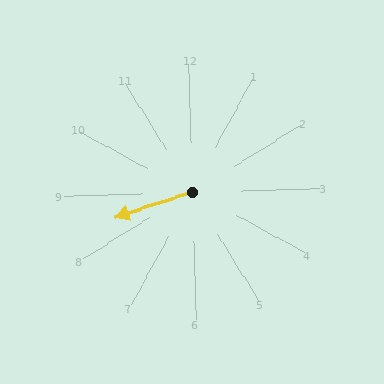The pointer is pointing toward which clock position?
Roughly 8 o'clock.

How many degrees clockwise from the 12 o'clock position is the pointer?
Approximately 254 degrees.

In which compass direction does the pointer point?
West.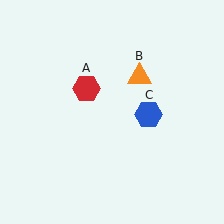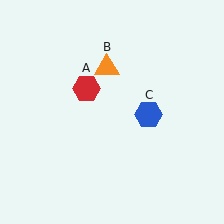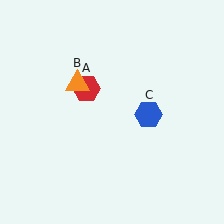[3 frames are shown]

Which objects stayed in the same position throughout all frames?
Red hexagon (object A) and blue hexagon (object C) remained stationary.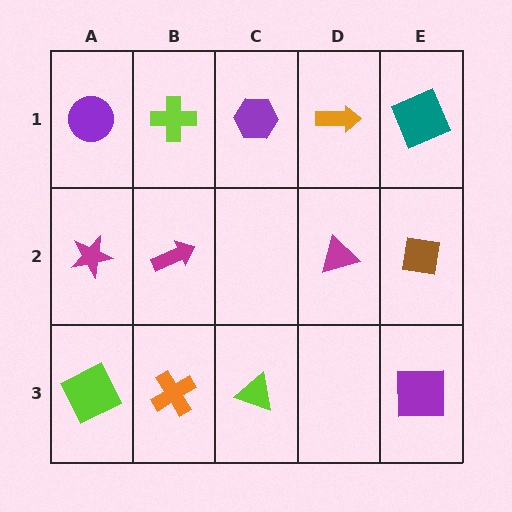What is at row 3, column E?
A purple square.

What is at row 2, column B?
A magenta arrow.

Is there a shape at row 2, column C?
No, that cell is empty.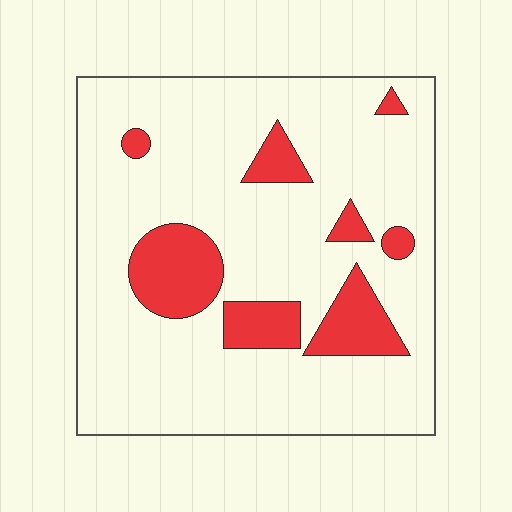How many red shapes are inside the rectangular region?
8.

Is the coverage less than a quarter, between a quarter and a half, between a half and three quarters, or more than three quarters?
Less than a quarter.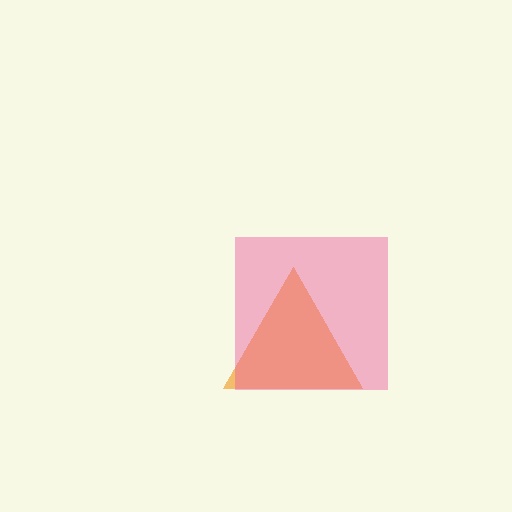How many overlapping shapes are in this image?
There are 2 overlapping shapes in the image.